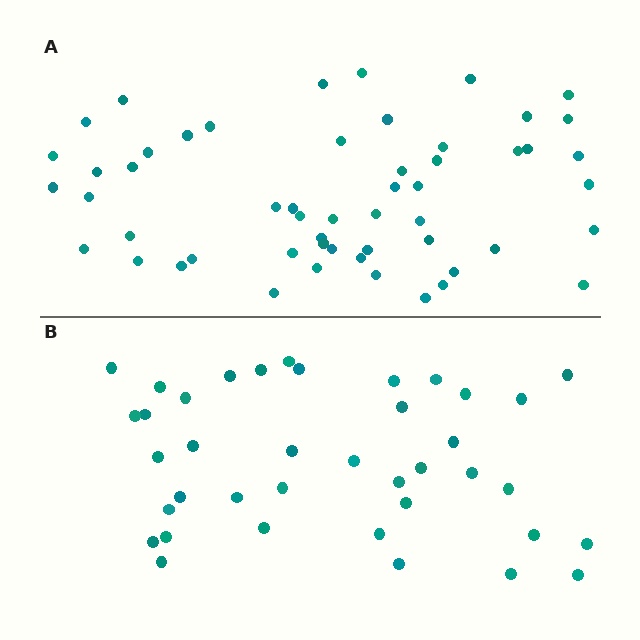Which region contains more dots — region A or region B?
Region A (the top region) has more dots.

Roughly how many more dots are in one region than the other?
Region A has approximately 15 more dots than region B.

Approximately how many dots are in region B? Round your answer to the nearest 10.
About 40 dots. (The exact count is 39, which rounds to 40.)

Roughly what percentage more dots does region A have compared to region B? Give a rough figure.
About 40% more.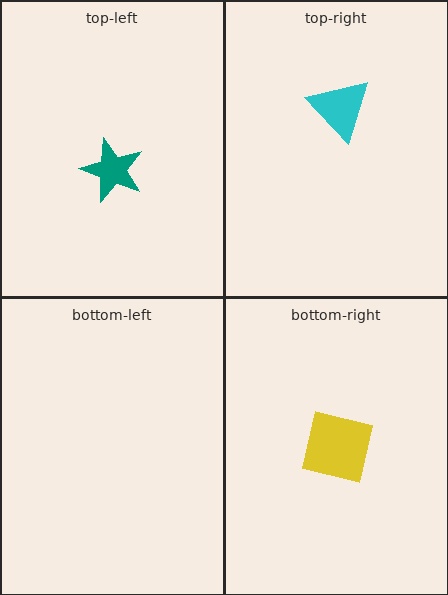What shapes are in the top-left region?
The teal star.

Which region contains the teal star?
The top-left region.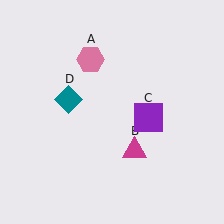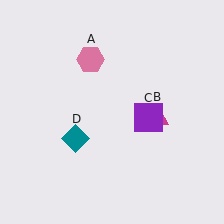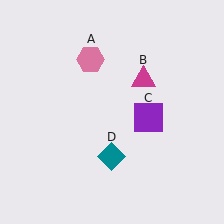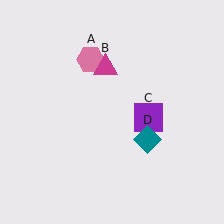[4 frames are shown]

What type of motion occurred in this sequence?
The magenta triangle (object B), teal diamond (object D) rotated counterclockwise around the center of the scene.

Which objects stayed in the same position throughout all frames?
Pink hexagon (object A) and purple square (object C) remained stationary.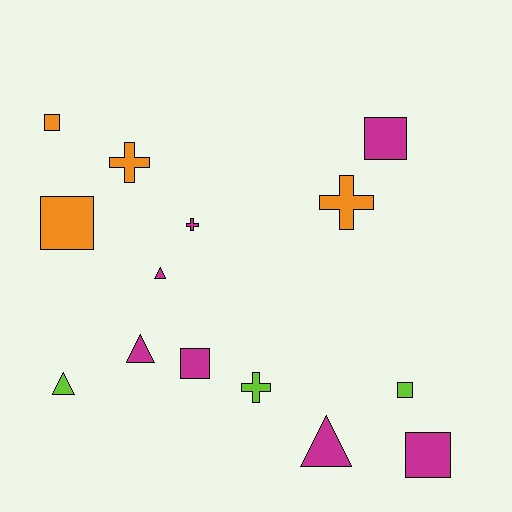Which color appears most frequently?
Magenta, with 7 objects.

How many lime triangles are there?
There is 1 lime triangle.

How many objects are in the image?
There are 14 objects.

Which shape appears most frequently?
Square, with 6 objects.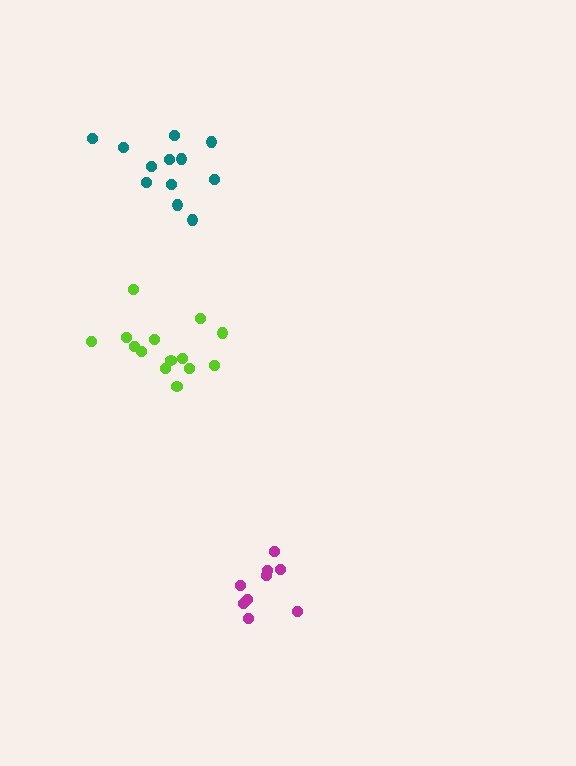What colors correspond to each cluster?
The clusters are colored: lime, magenta, teal.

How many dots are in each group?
Group 1: 14 dots, Group 2: 9 dots, Group 3: 12 dots (35 total).